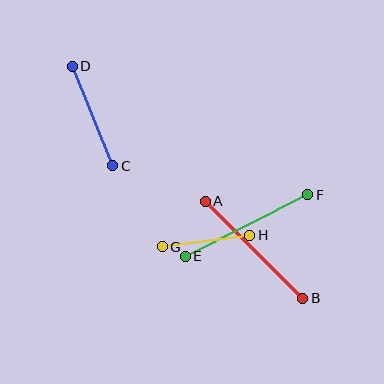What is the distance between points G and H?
The distance is approximately 88 pixels.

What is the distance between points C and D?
The distance is approximately 107 pixels.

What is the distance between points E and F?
The distance is approximately 137 pixels.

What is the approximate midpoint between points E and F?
The midpoint is at approximately (246, 226) pixels.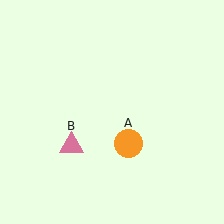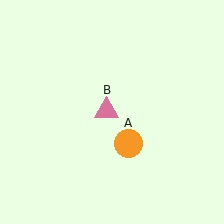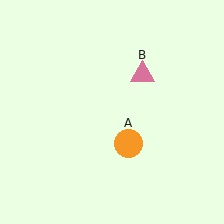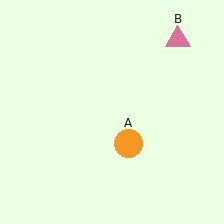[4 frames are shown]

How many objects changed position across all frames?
1 object changed position: pink triangle (object B).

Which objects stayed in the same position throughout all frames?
Orange circle (object A) remained stationary.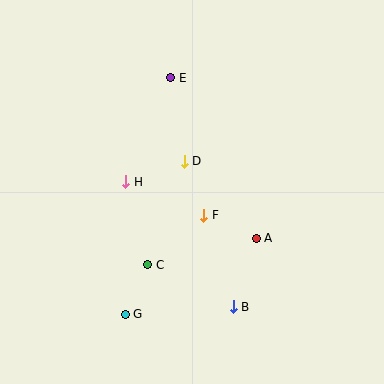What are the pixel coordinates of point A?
Point A is at (256, 238).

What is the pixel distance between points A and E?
The distance between A and E is 182 pixels.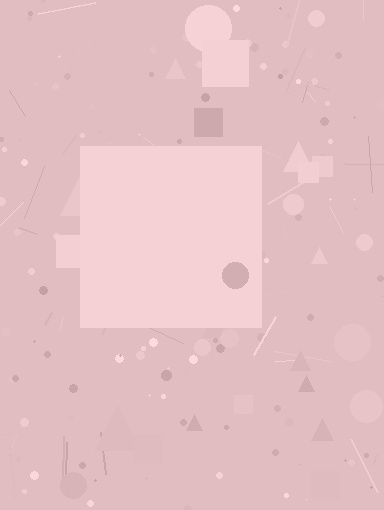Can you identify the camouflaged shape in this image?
The camouflaged shape is a square.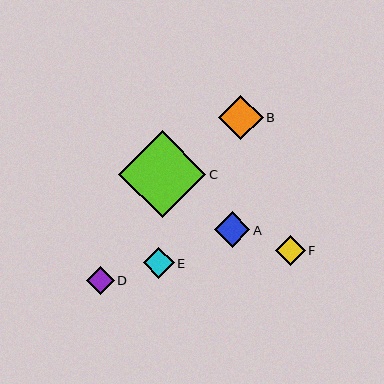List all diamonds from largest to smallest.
From largest to smallest: C, B, A, E, F, D.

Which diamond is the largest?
Diamond C is the largest with a size of approximately 87 pixels.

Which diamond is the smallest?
Diamond D is the smallest with a size of approximately 28 pixels.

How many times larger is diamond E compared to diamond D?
Diamond E is approximately 1.1 times the size of diamond D.